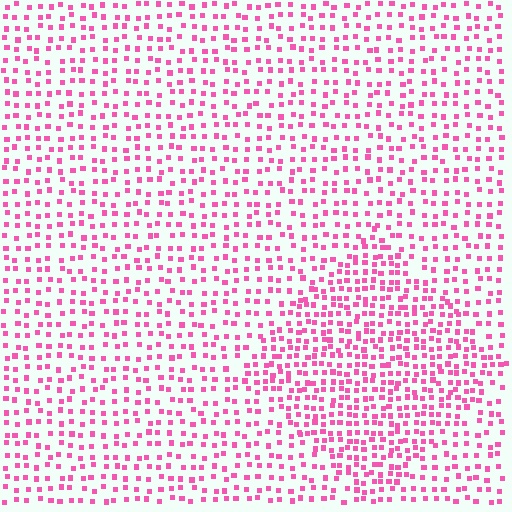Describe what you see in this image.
The image contains small pink elements arranged at two different densities. A diamond-shaped region is visible where the elements are more densely packed than the surrounding area.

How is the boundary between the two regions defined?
The boundary is defined by a change in element density (approximately 1.7x ratio). All elements are the same color, size, and shape.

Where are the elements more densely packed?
The elements are more densely packed inside the diamond boundary.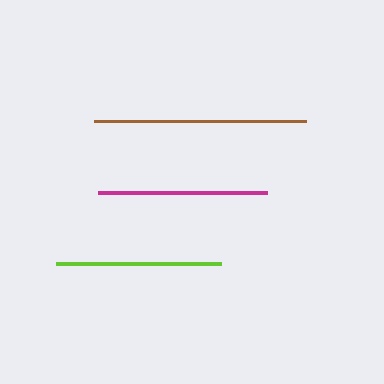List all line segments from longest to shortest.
From longest to shortest: brown, magenta, lime.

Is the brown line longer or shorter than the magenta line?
The brown line is longer than the magenta line.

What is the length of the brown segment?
The brown segment is approximately 212 pixels long.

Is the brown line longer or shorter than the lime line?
The brown line is longer than the lime line.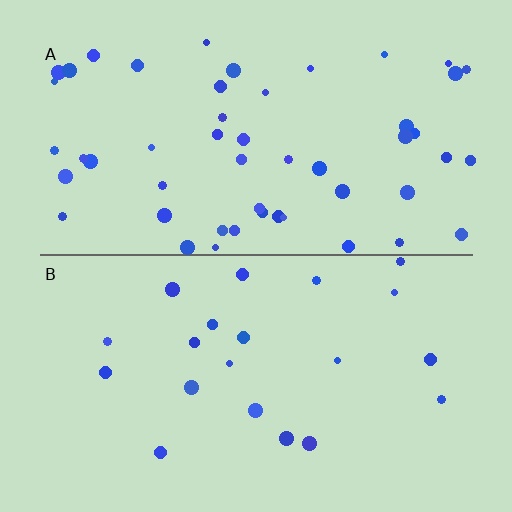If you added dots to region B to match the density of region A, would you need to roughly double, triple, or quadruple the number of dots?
Approximately triple.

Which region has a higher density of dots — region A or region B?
A (the top).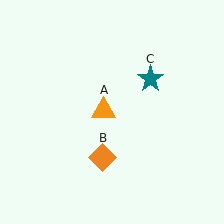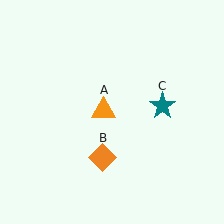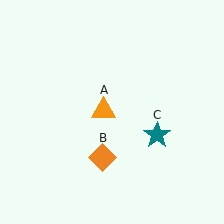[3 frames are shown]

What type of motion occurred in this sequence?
The teal star (object C) rotated clockwise around the center of the scene.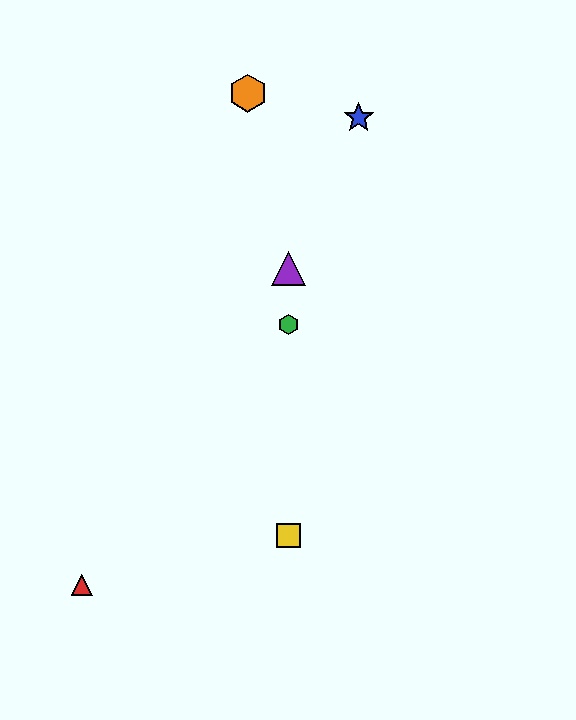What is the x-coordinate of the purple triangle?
The purple triangle is at x≈289.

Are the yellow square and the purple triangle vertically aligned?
Yes, both are at x≈289.